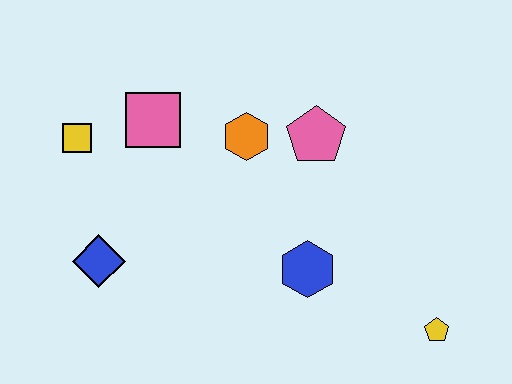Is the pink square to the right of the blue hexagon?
No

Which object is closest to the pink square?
The yellow square is closest to the pink square.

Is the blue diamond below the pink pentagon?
Yes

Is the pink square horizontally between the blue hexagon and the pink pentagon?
No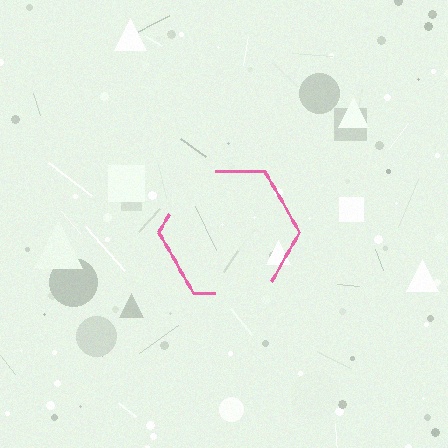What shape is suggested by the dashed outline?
The dashed outline suggests a hexagon.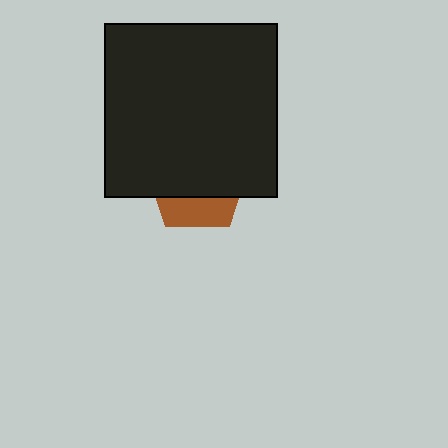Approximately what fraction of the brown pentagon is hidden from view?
Roughly 69% of the brown pentagon is hidden behind the black square.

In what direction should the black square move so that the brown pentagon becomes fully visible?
The black square should move up. That is the shortest direction to clear the overlap and leave the brown pentagon fully visible.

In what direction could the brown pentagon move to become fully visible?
The brown pentagon could move down. That would shift it out from behind the black square entirely.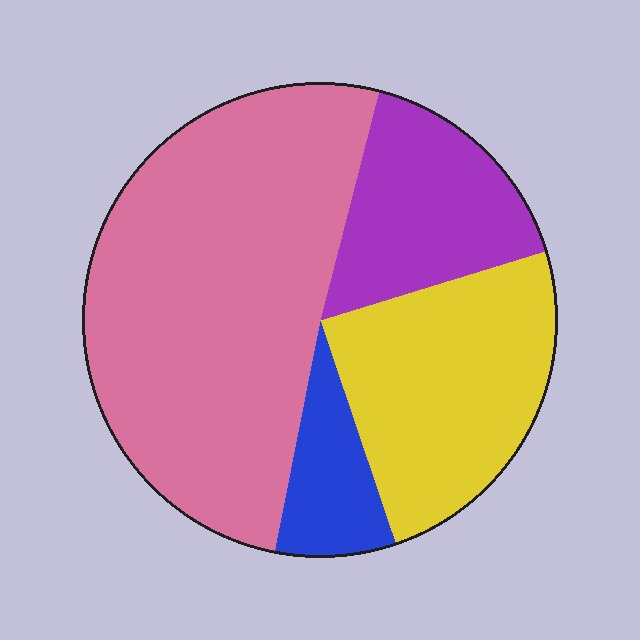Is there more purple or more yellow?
Yellow.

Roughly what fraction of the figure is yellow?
Yellow takes up about one quarter (1/4) of the figure.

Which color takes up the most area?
Pink, at roughly 50%.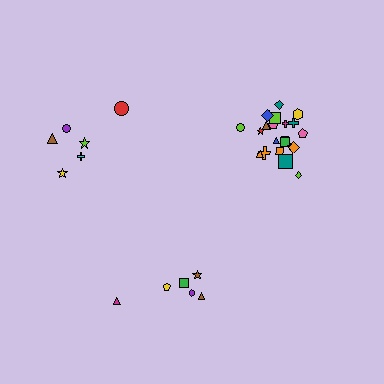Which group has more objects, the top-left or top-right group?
The top-right group.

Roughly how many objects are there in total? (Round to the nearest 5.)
Roughly 35 objects in total.